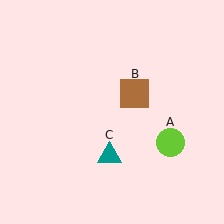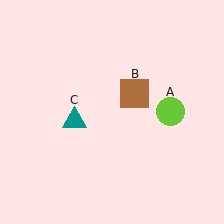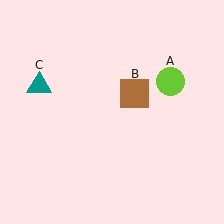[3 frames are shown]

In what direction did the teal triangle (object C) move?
The teal triangle (object C) moved up and to the left.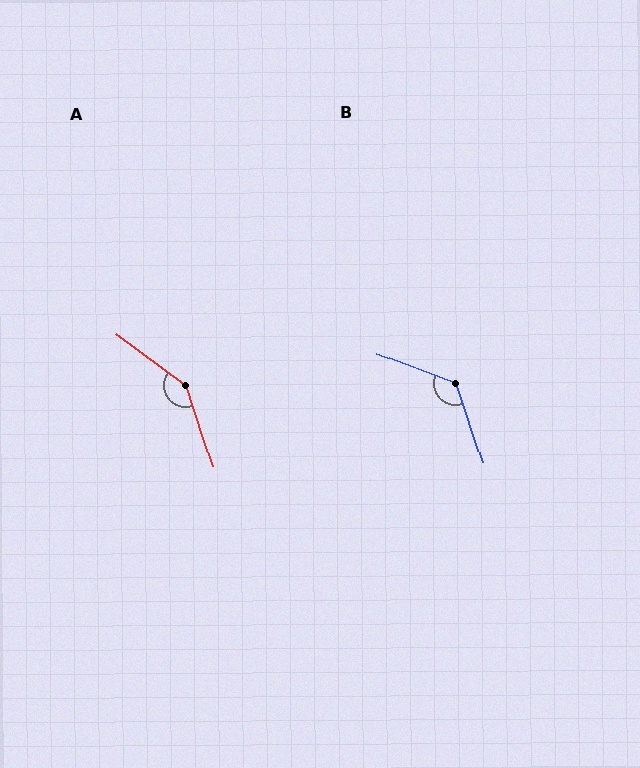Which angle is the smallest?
B, at approximately 129 degrees.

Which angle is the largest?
A, at approximately 145 degrees.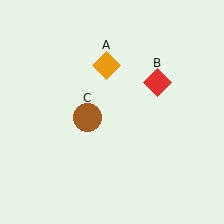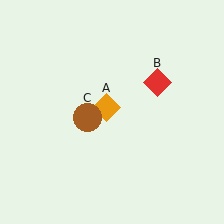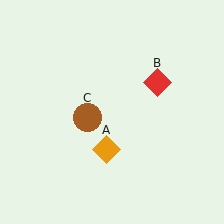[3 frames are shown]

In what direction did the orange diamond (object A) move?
The orange diamond (object A) moved down.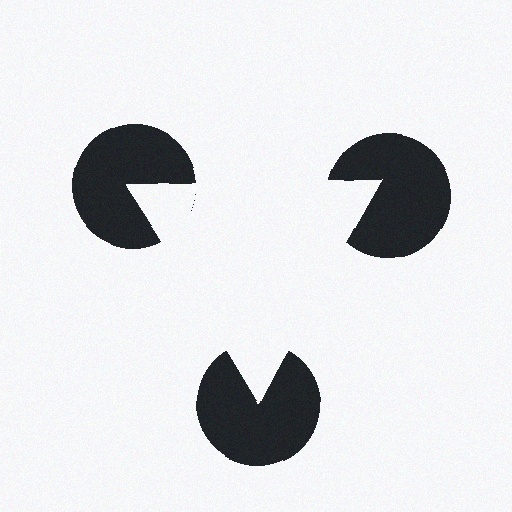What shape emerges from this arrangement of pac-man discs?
An illusory triangle — its edges are inferred from the aligned wedge cuts in the pac-man discs, not physically drawn.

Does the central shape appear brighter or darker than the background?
It typically appears slightly brighter than the background, even though no actual brightness change is drawn.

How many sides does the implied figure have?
3 sides.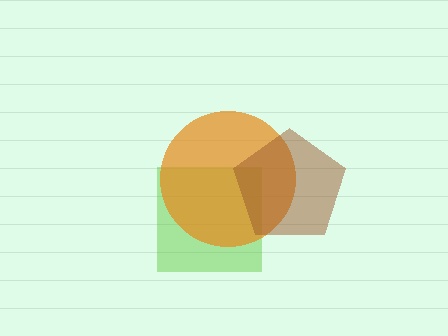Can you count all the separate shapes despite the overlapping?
Yes, there are 3 separate shapes.